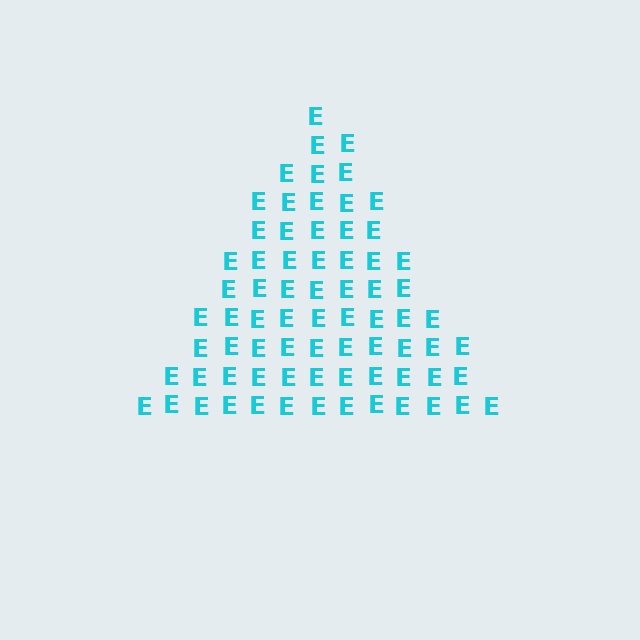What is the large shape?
The large shape is a triangle.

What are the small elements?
The small elements are letter E's.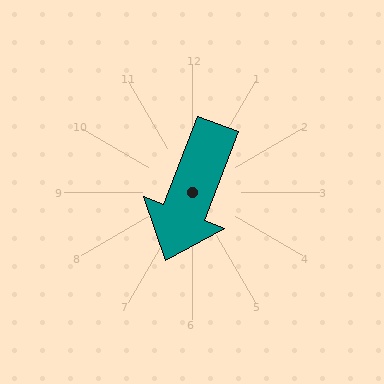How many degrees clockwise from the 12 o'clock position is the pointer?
Approximately 201 degrees.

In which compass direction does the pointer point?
South.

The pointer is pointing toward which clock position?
Roughly 7 o'clock.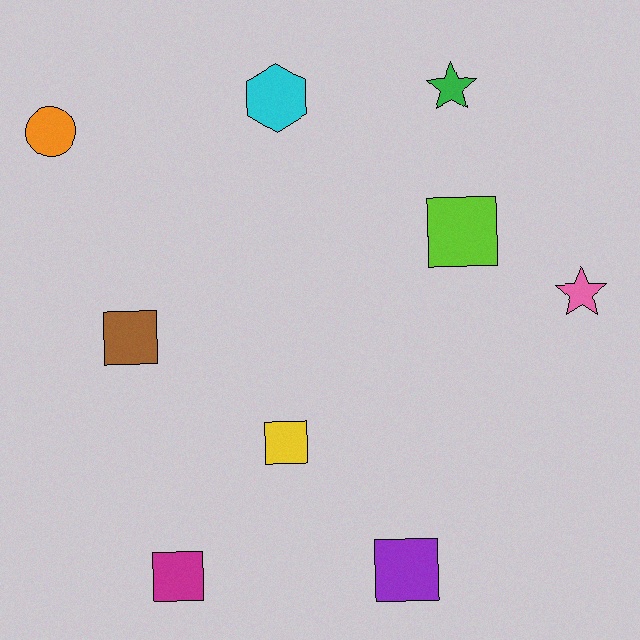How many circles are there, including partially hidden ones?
There is 1 circle.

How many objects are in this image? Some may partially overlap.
There are 9 objects.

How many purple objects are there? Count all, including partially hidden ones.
There is 1 purple object.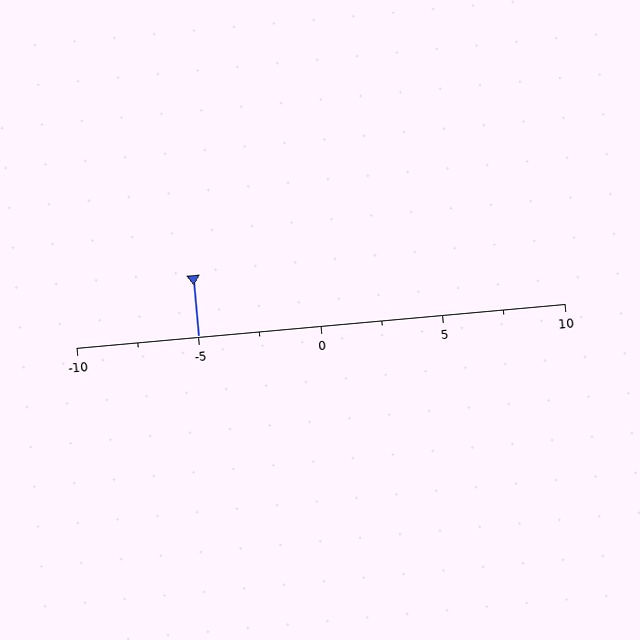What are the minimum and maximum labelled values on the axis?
The axis runs from -10 to 10.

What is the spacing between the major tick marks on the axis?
The major ticks are spaced 5 apart.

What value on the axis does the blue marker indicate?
The marker indicates approximately -5.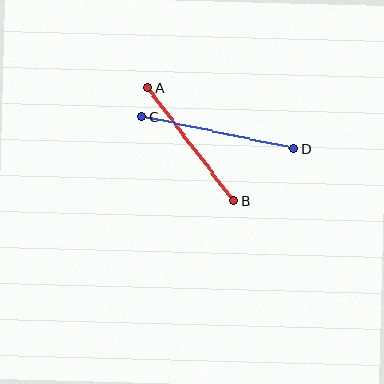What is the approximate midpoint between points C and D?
The midpoint is at approximately (218, 132) pixels.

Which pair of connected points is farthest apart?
Points C and D are farthest apart.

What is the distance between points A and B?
The distance is approximately 142 pixels.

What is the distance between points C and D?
The distance is approximately 156 pixels.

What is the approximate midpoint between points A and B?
The midpoint is at approximately (190, 144) pixels.